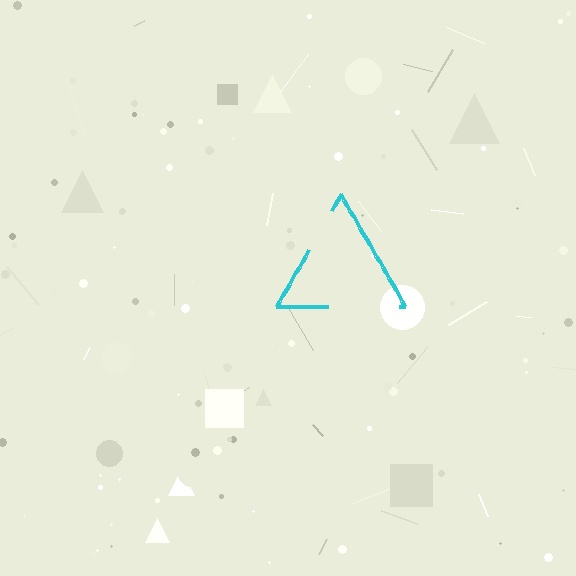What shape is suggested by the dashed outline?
The dashed outline suggests a triangle.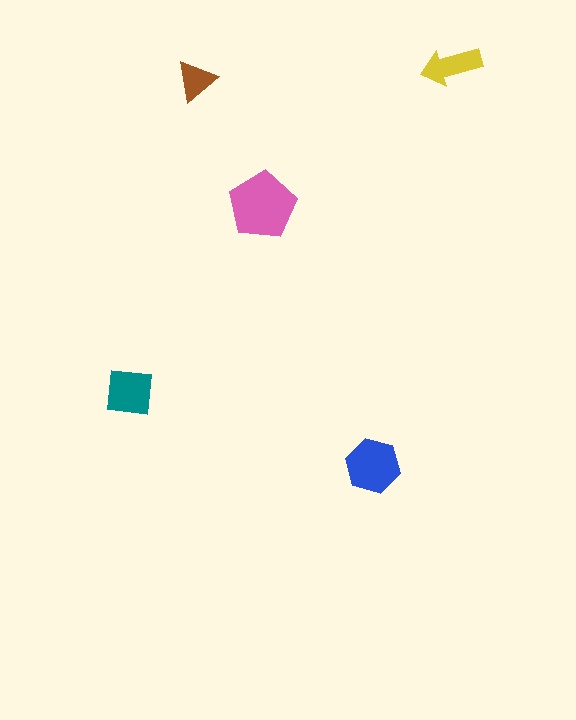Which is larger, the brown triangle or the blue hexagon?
The blue hexagon.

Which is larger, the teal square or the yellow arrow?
The teal square.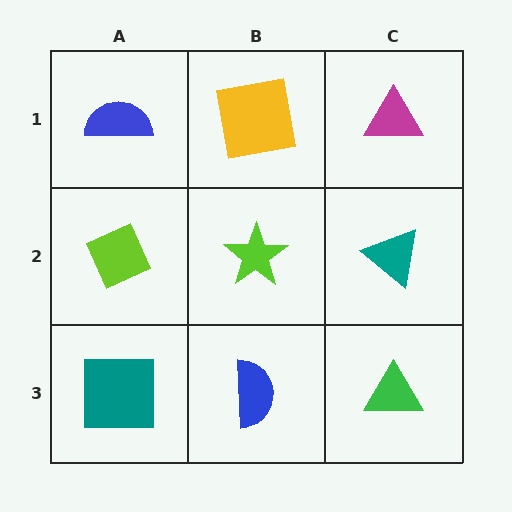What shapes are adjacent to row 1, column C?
A teal triangle (row 2, column C), a yellow square (row 1, column B).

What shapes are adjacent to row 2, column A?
A blue semicircle (row 1, column A), a teal square (row 3, column A), a lime star (row 2, column B).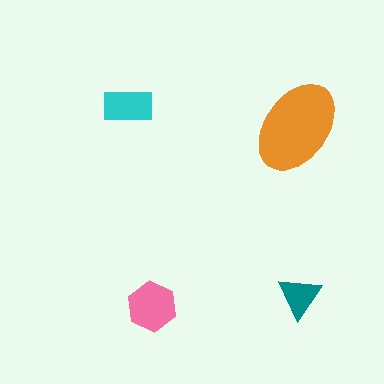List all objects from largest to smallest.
The orange ellipse, the pink hexagon, the cyan rectangle, the teal triangle.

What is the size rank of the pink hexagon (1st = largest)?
2nd.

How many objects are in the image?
There are 4 objects in the image.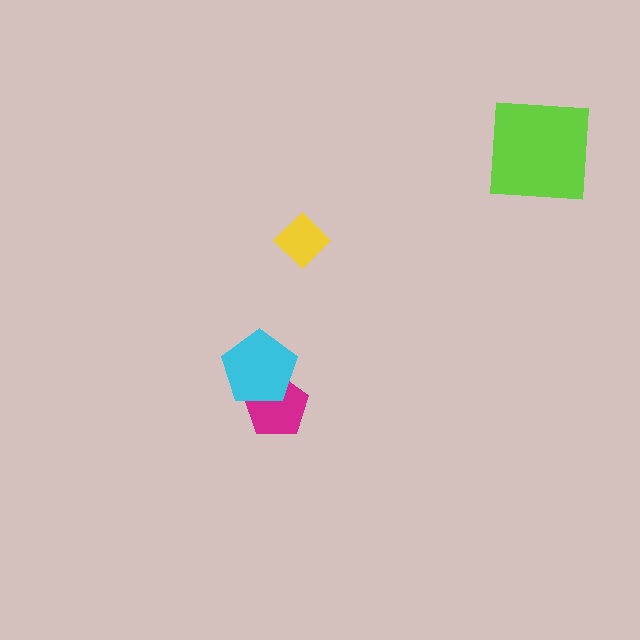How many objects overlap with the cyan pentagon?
1 object overlaps with the cyan pentagon.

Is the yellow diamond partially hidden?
No, no other shape covers it.